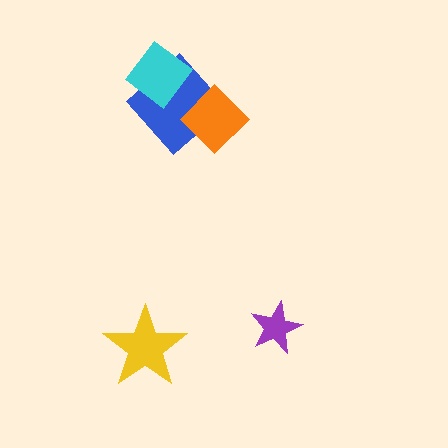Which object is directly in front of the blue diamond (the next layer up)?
The cyan diamond is directly in front of the blue diamond.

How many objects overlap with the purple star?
0 objects overlap with the purple star.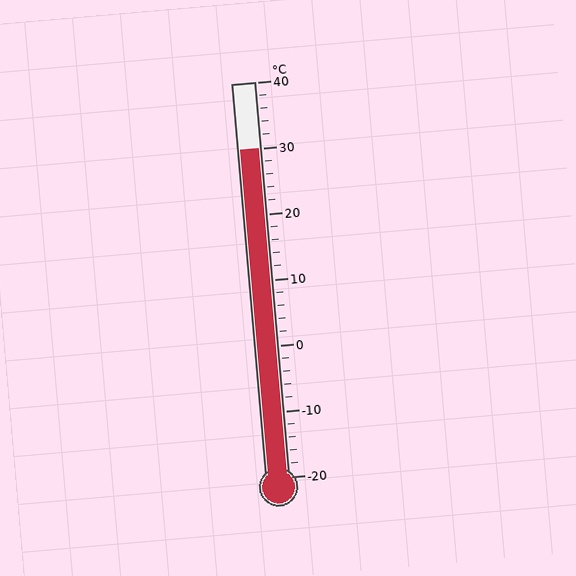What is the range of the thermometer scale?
The thermometer scale ranges from -20°C to 40°C.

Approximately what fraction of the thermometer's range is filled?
The thermometer is filled to approximately 85% of its range.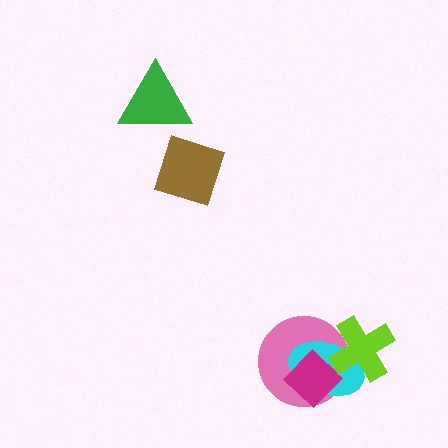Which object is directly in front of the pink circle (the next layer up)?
The cyan ellipse is directly in front of the pink circle.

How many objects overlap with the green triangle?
0 objects overlap with the green triangle.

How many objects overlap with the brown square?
0 objects overlap with the brown square.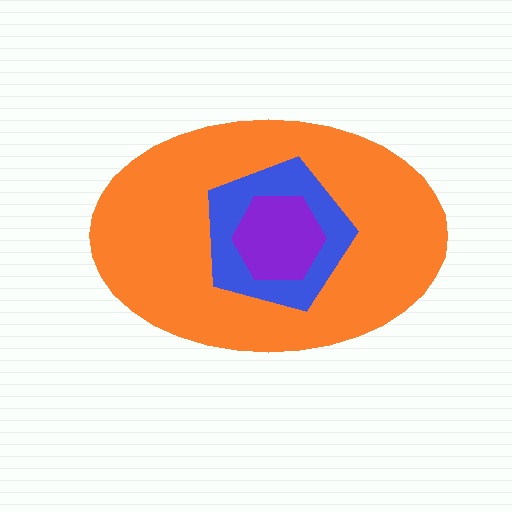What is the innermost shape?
The purple hexagon.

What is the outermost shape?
The orange ellipse.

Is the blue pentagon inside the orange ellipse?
Yes.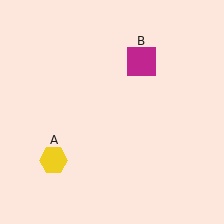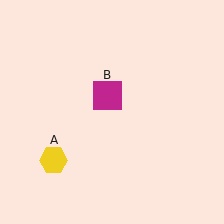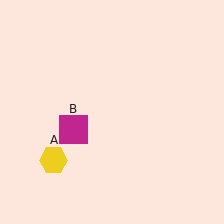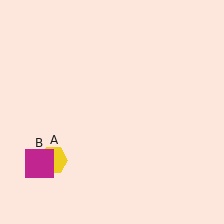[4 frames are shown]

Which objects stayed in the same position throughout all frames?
Yellow hexagon (object A) remained stationary.